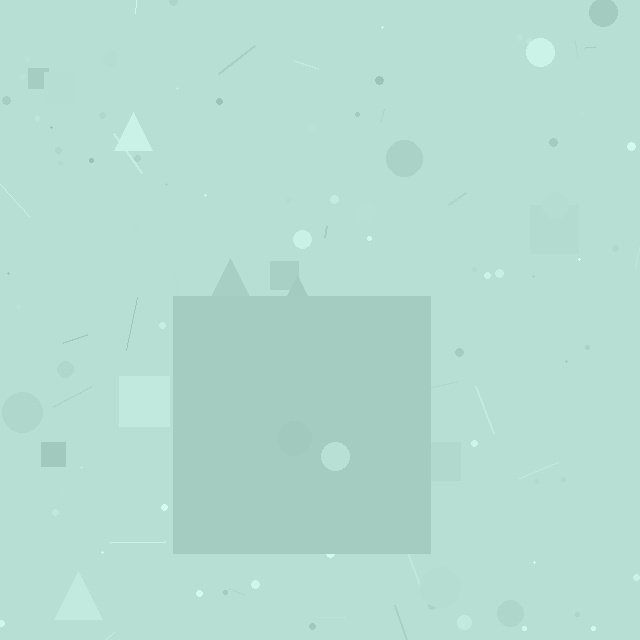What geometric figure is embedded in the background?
A square is embedded in the background.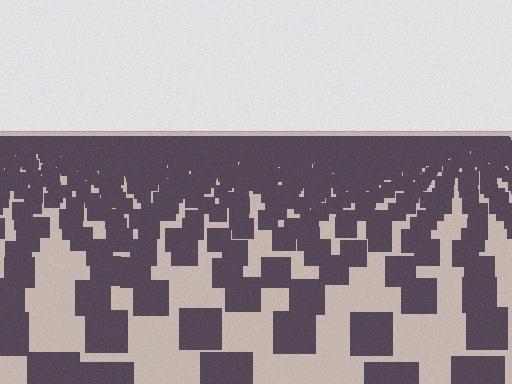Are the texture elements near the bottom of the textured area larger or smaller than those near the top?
Larger. Near the bottom, elements are closer to the viewer and appear at a bigger on-screen size.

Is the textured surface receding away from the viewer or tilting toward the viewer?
The surface is receding away from the viewer. Texture elements get smaller and denser toward the top.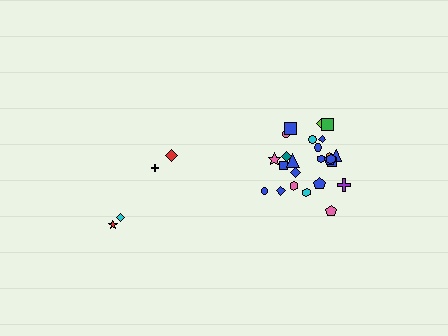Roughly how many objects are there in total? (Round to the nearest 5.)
Roughly 30 objects in total.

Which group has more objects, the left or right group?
The right group.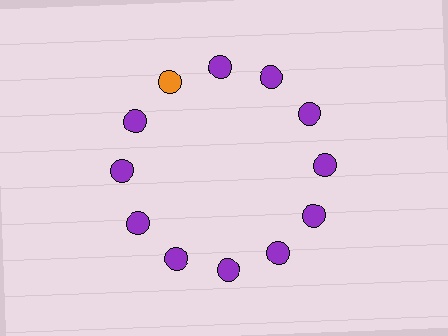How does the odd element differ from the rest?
It has a different color: orange instead of purple.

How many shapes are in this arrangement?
There are 12 shapes arranged in a ring pattern.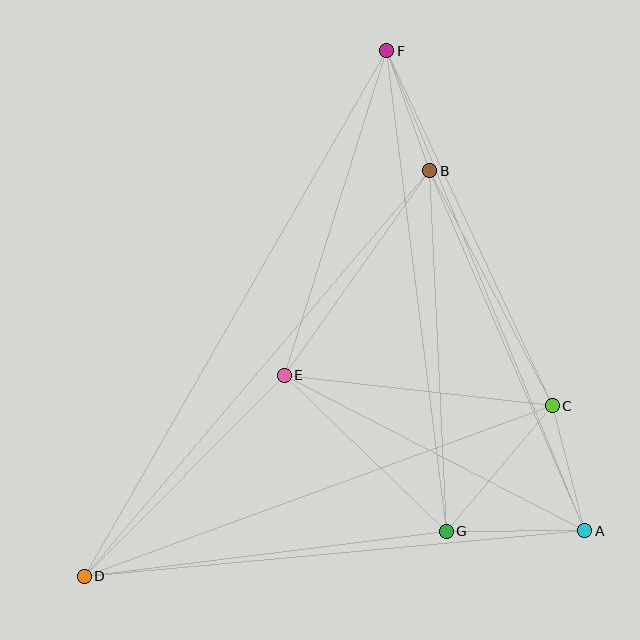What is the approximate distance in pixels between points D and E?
The distance between D and E is approximately 284 pixels.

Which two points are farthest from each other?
Points D and F are farthest from each other.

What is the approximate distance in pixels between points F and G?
The distance between F and G is approximately 484 pixels.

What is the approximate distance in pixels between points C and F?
The distance between C and F is approximately 392 pixels.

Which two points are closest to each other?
Points B and F are closest to each other.